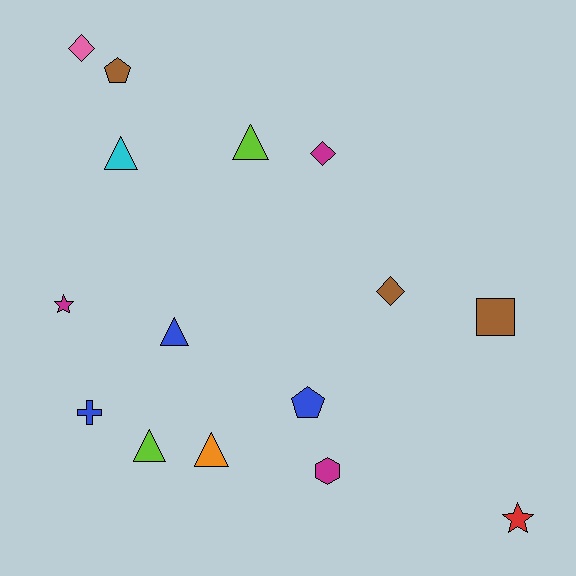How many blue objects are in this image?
There are 3 blue objects.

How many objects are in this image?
There are 15 objects.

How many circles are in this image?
There are no circles.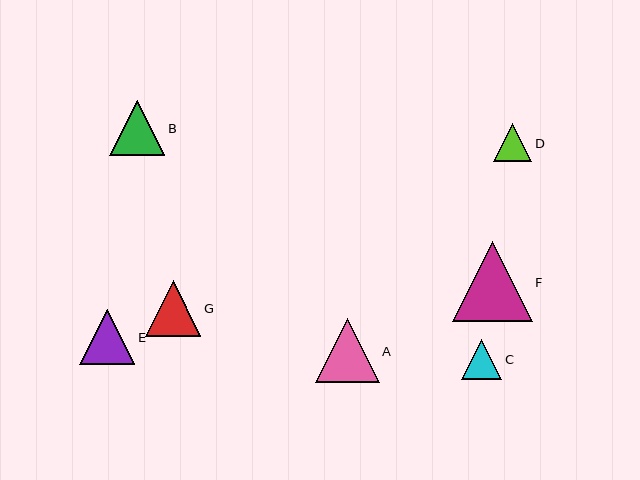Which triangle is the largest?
Triangle F is the largest with a size of approximately 80 pixels.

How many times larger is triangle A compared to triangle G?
Triangle A is approximately 1.2 times the size of triangle G.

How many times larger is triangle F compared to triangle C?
Triangle F is approximately 2.0 times the size of triangle C.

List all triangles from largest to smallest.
From largest to smallest: F, A, G, E, B, C, D.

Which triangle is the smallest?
Triangle D is the smallest with a size of approximately 38 pixels.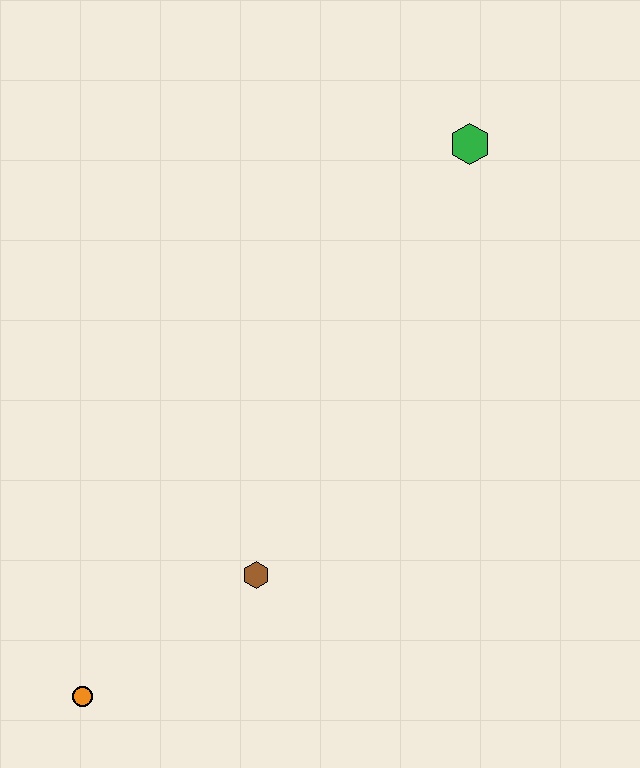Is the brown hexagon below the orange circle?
No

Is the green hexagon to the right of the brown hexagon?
Yes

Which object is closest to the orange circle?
The brown hexagon is closest to the orange circle.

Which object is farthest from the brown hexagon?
The green hexagon is farthest from the brown hexagon.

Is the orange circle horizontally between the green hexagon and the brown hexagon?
No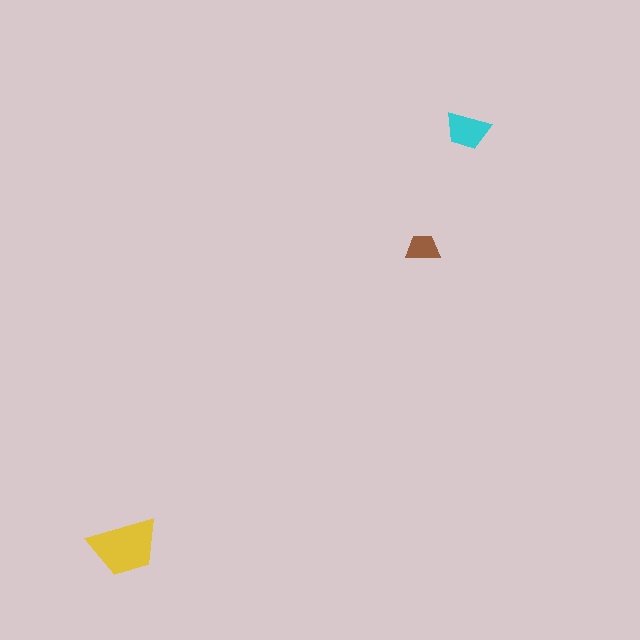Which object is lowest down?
The yellow trapezoid is bottommost.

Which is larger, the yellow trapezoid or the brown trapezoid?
The yellow one.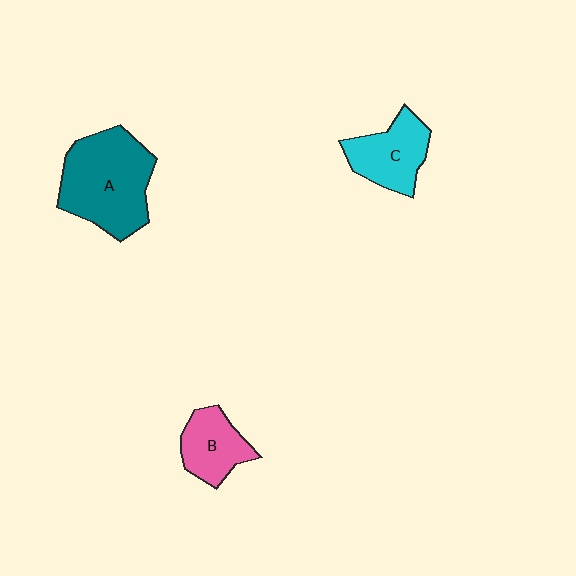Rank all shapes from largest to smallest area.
From largest to smallest: A (teal), C (cyan), B (pink).